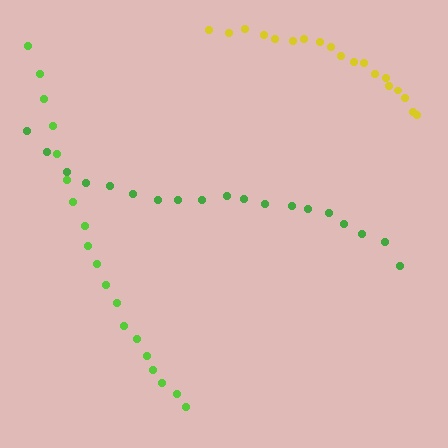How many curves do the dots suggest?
There are 3 distinct paths.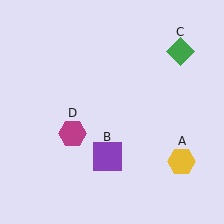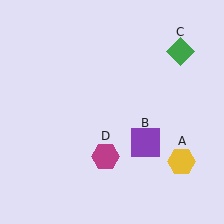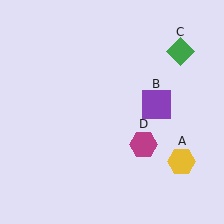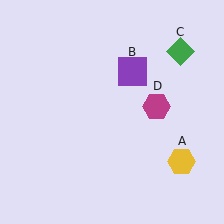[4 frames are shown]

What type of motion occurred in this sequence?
The purple square (object B), magenta hexagon (object D) rotated counterclockwise around the center of the scene.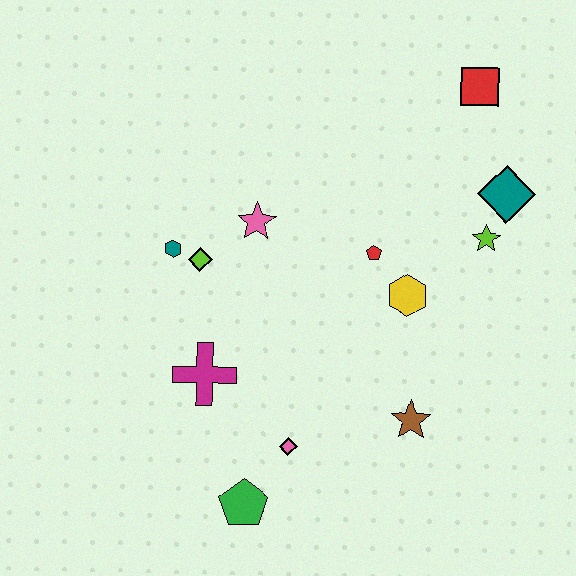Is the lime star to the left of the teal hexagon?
No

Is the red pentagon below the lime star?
Yes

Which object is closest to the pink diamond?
The green pentagon is closest to the pink diamond.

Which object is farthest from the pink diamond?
The red square is farthest from the pink diamond.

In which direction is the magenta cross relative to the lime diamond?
The magenta cross is below the lime diamond.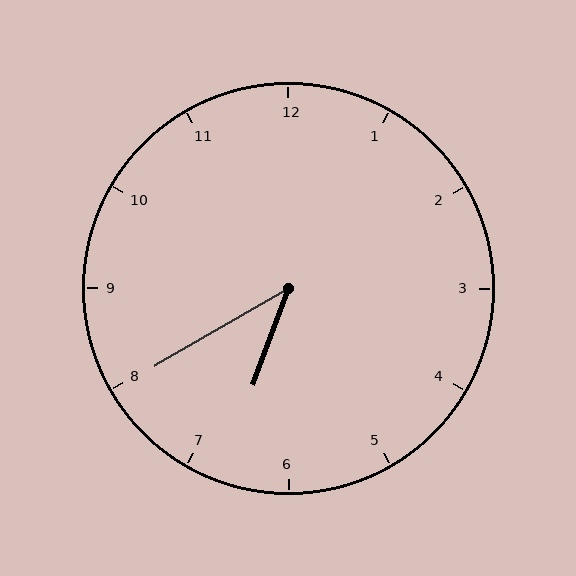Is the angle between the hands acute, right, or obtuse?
It is acute.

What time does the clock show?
6:40.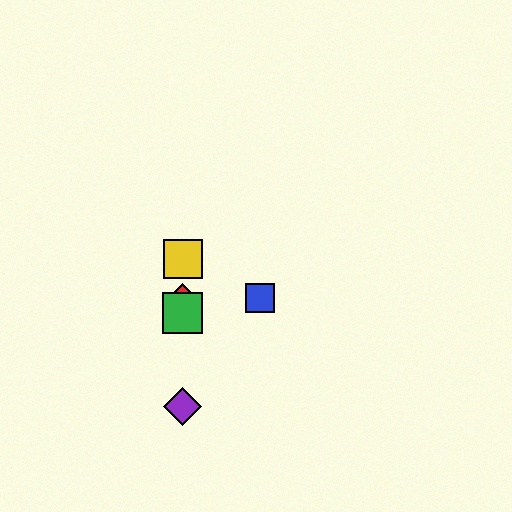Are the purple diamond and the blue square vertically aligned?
No, the purple diamond is at x≈183 and the blue square is at x≈260.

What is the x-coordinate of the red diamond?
The red diamond is at x≈183.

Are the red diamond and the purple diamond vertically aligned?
Yes, both are at x≈183.